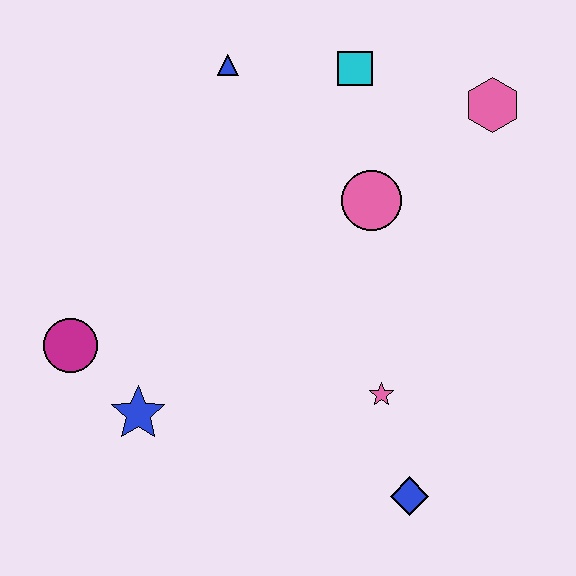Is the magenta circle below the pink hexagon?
Yes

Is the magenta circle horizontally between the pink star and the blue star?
No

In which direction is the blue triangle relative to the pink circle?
The blue triangle is to the left of the pink circle.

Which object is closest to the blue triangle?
The cyan square is closest to the blue triangle.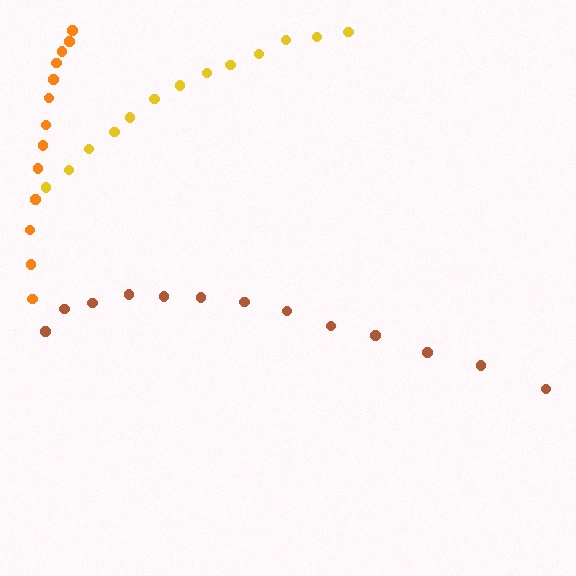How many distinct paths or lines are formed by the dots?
There are 3 distinct paths.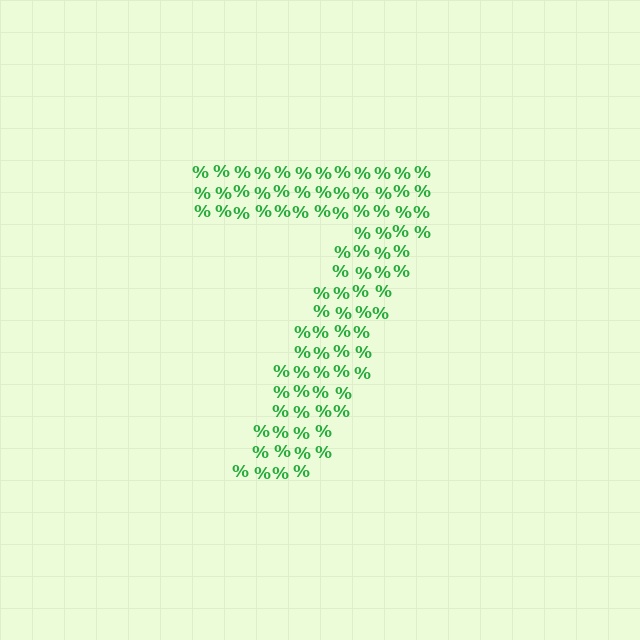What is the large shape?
The large shape is the digit 7.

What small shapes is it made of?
It is made of small percent signs.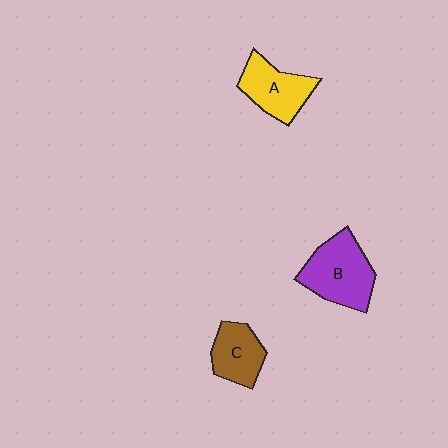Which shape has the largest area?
Shape B (purple).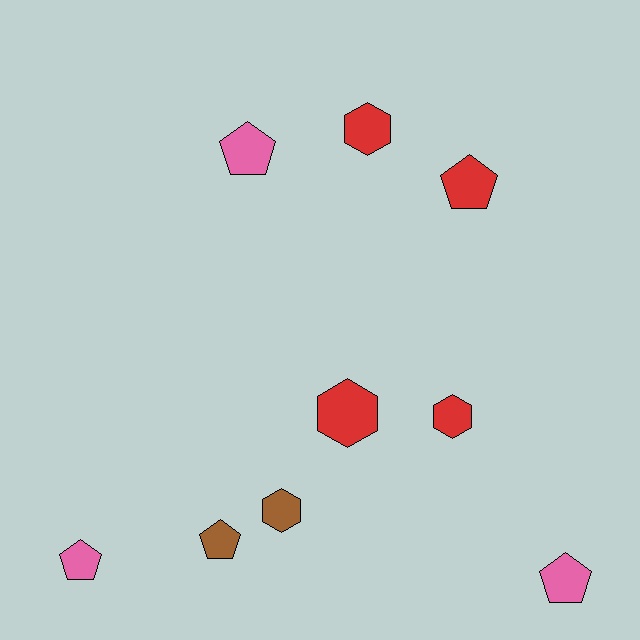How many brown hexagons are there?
There is 1 brown hexagon.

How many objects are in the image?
There are 9 objects.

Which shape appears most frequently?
Pentagon, with 5 objects.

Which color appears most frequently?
Red, with 4 objects.